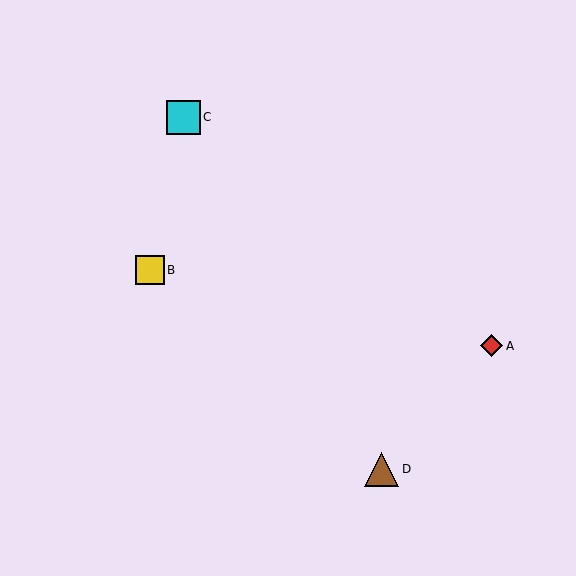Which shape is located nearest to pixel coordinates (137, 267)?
The yellow square (labeled B) at (150, 270) is nearest to that location.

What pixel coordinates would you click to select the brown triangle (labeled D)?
Click at (382, 469) to select the brown triangle D.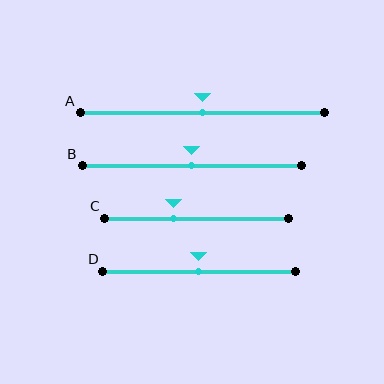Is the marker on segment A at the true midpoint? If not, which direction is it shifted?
Yes, the marker on segment A is at the true midpoint.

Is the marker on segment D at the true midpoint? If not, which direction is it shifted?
Yes, the marker on segment D is at the true midpoint.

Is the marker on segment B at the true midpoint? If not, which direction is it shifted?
Yes, the marker on segment B is at the true midpoint.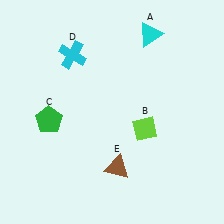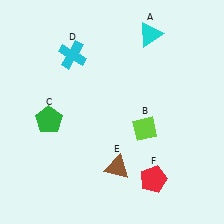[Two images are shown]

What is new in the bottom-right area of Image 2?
A red pentagon (F) was added in the bottom-right area of Image 2.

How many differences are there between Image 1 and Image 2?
There is 1 difference between the two images.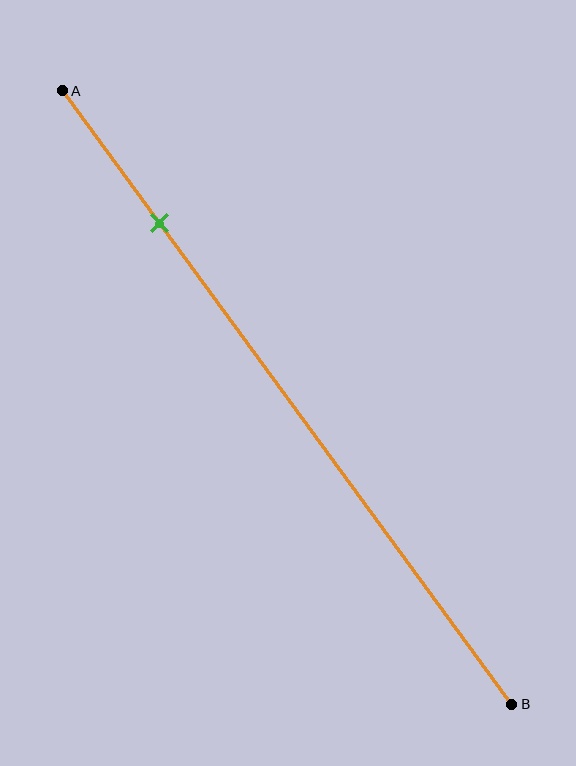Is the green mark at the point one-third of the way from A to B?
No, the mark is at about 20% from A, not at the 33% one-third point.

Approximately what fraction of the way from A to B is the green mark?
The green mark is approximately 20% of the way from A to B.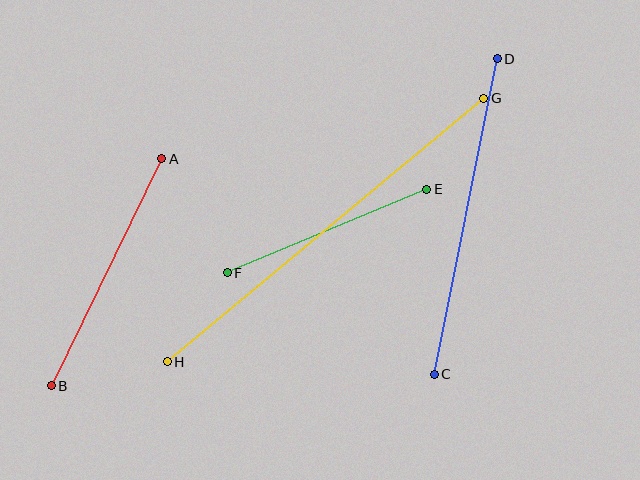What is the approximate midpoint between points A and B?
The midpoint is at approximately (106, 272) pixels.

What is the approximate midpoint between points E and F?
The midpoint is at approximately (327, 231) pixels.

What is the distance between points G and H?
The distance is approximately 412 pixels.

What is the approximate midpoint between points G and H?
The midpoint is at approximately (326, 230) pixels.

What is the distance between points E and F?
The distance is approximately 216 pixels.